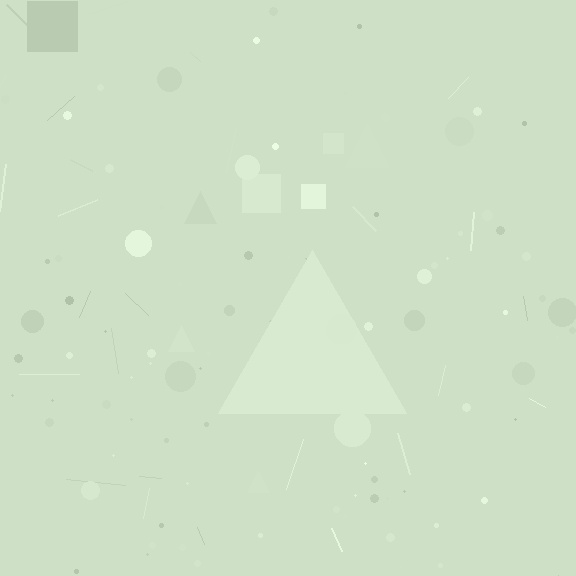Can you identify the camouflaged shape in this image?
The camouflaged shape is a triangle.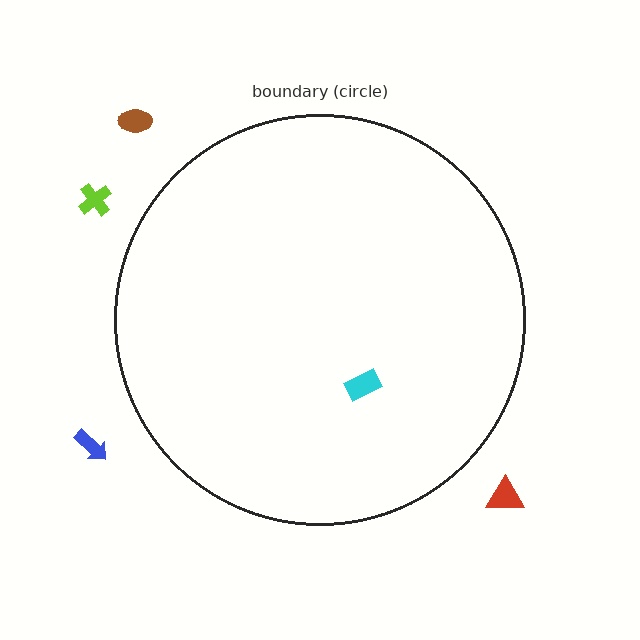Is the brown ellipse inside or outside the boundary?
Outside.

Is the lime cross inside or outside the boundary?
Outside.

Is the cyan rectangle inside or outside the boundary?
Inside.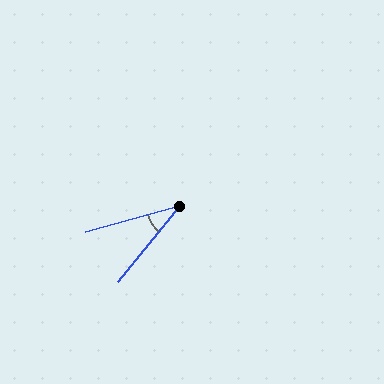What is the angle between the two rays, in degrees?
Approximately 35 degrees.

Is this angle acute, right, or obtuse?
It is acute.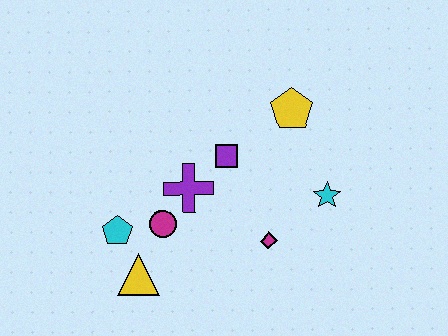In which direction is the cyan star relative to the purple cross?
The cyan star is to the right of the purple cross.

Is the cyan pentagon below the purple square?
Yes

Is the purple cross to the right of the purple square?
No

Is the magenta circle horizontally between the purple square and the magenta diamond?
No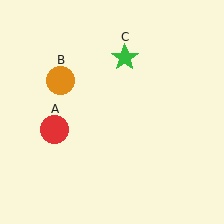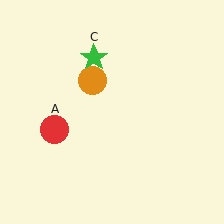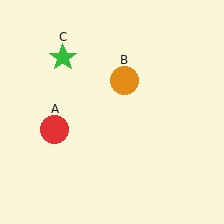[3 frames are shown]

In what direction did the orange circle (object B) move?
The orange circle (object B) moved right.